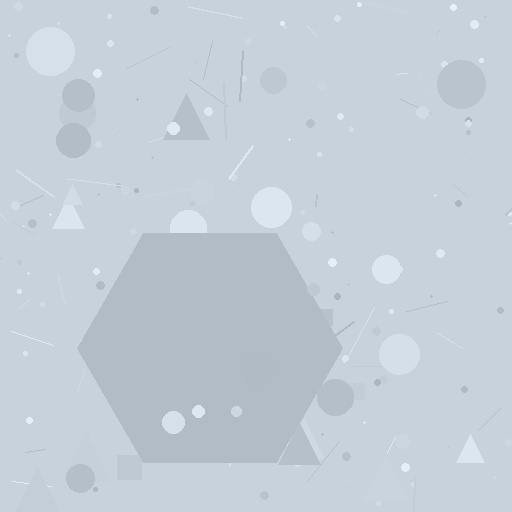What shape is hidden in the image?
A hexagon is hidden in the image.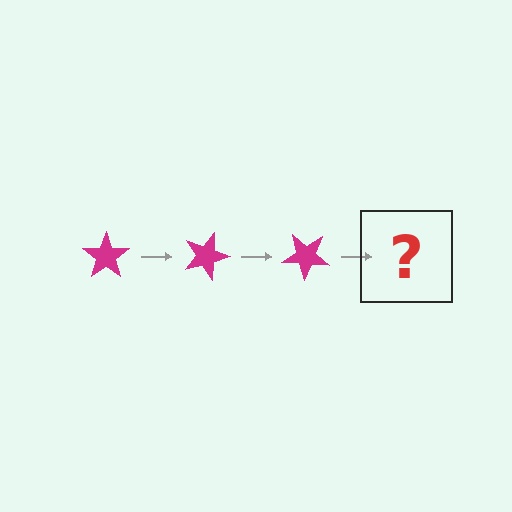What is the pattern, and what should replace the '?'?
The pattern is that the star rotates 20 degrees each step. The '?' should be a magenta star rotated 60 degrees.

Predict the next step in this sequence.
The next step is a magenta star rotated 60 degrees.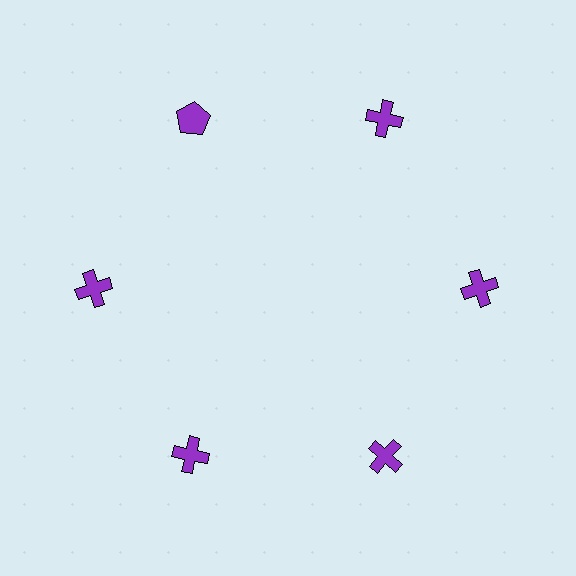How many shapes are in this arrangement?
There are 6 shapes arranged in a ring pattern.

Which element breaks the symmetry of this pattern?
The purple pentagon at roughly the 11 o'clock position breaks the symmetry. All other shapes are purple crosses.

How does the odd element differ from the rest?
It has a different shape: pentagon instead of cross.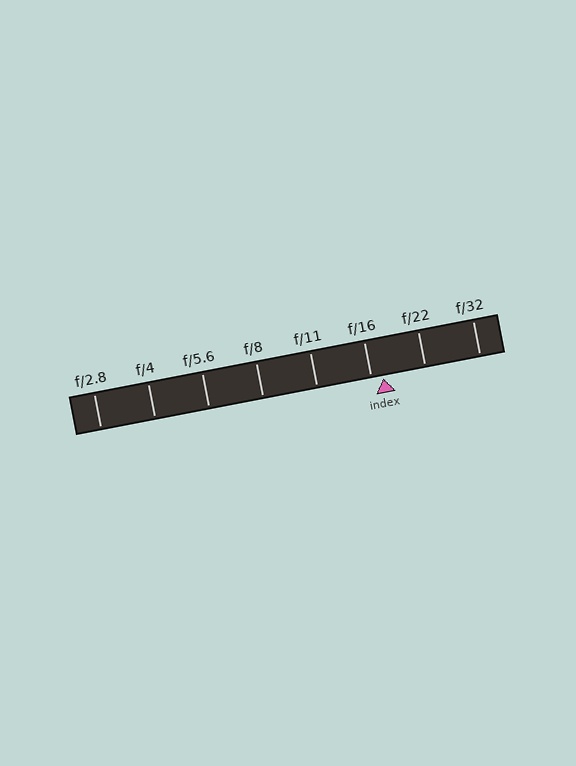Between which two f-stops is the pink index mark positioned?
The index mark is between f/16 and f/22.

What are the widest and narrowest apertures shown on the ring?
The widest aperture shown is f/2.8 and the narrowest is f/32.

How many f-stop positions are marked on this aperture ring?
There are 8 f-stop positions marked.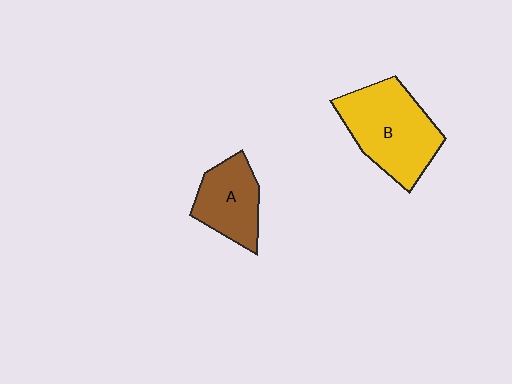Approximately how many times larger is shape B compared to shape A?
Approximately 1.6 times.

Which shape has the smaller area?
Shape A (brown).